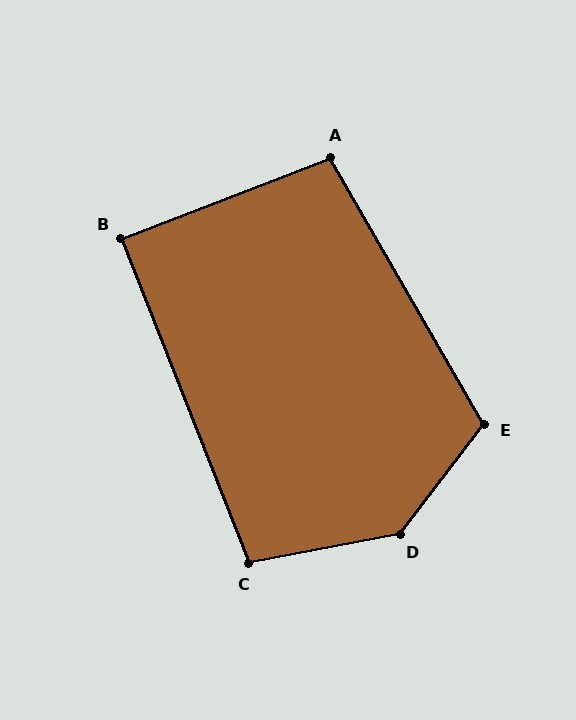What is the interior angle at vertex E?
Approximately 112 degrees (obtuse).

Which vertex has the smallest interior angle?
B, at approximately 90 degrees.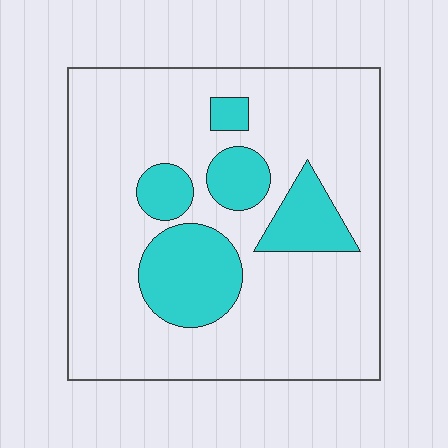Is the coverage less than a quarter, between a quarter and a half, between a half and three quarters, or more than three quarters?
Less than a quarter.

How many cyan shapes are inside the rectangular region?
5.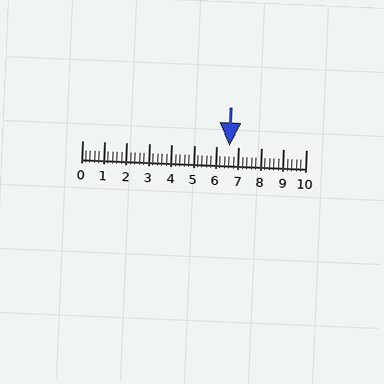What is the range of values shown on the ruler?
The ruler shows values from 0 to 10.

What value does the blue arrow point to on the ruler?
The blue arrow points to approximately 6.6.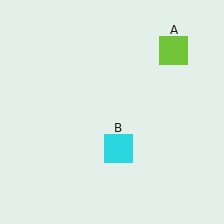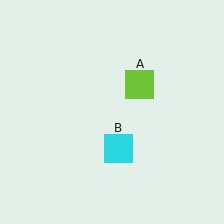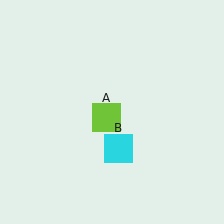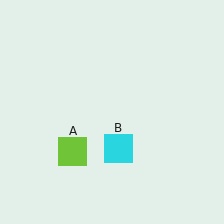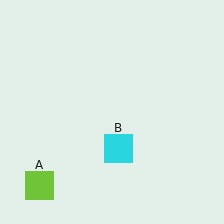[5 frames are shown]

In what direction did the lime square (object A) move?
The lime square (object A) moved down and to the left.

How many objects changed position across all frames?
1 object changed position: lime square (object A).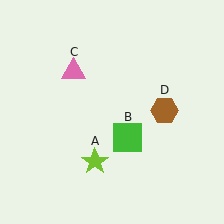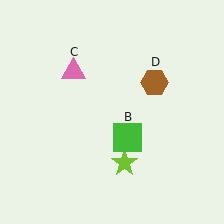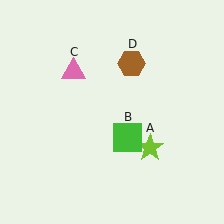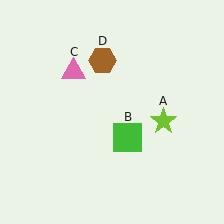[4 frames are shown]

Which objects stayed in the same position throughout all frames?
Green square (object B) and pink triangle (object C) remained stationary.